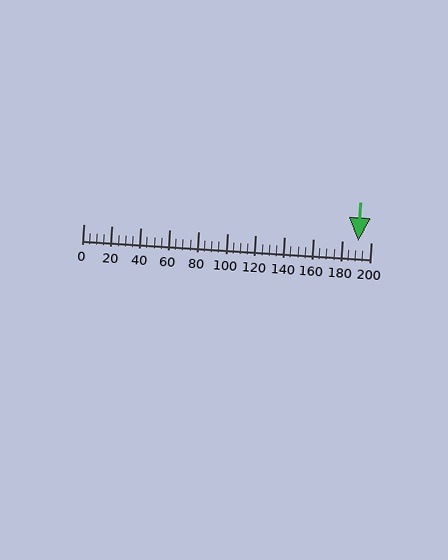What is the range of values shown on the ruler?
The ruler shows values from 0 to 200.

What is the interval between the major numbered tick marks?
The major tick marks are spaced 20 units apart.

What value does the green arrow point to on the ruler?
The green arrow points to approximately 192.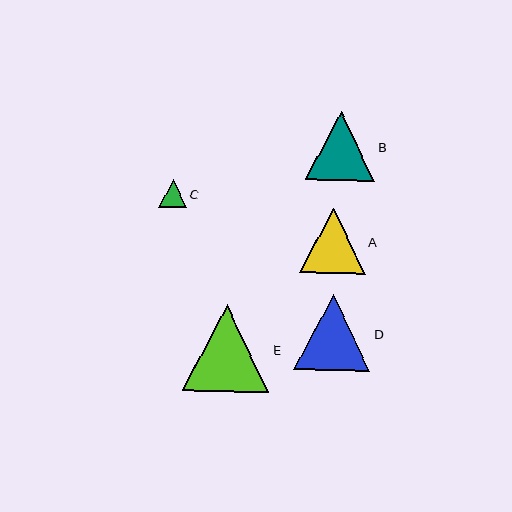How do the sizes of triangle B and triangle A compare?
Triangle B and triangle A are approximately the same size.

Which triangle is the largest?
Triangle E is the largest with a size of approximately 87 pixels.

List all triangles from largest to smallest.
From largest to smallest: E, D, B, A, C.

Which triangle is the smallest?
Triangle C is the smallest with a size of approximately 28 pixels.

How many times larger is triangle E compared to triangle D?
Triangle E is approximately 1.1 times the size of triangle D.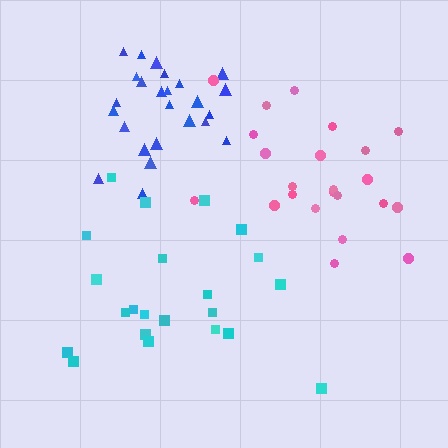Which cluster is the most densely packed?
Blue.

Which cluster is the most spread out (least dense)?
Cyan.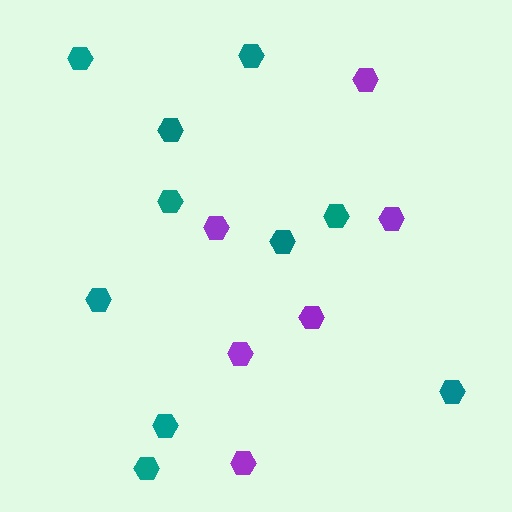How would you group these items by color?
There are 2 groups: one group of teal hexagons (10) and one group of purple hexagons (6).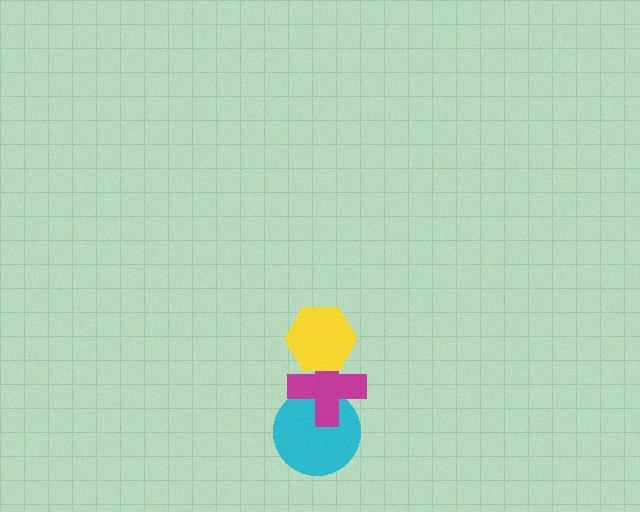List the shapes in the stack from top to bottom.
From top to bottom: the yellow hexagon, the magenta cross, the cyan circle.